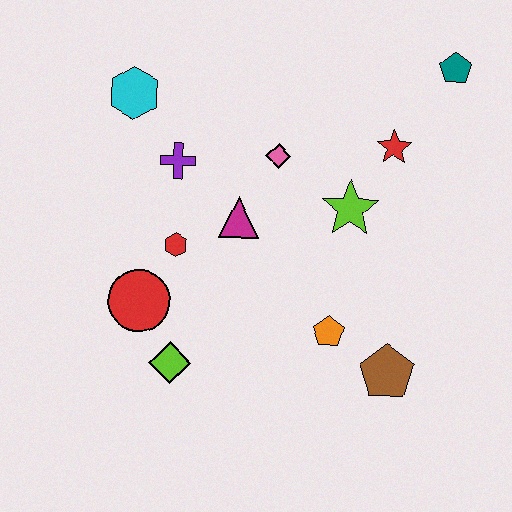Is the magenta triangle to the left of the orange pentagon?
Yes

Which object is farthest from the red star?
The lime diamond is farthest from the red star.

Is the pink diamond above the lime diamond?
Yes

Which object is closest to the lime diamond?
The red circle is closest to the lime diamond.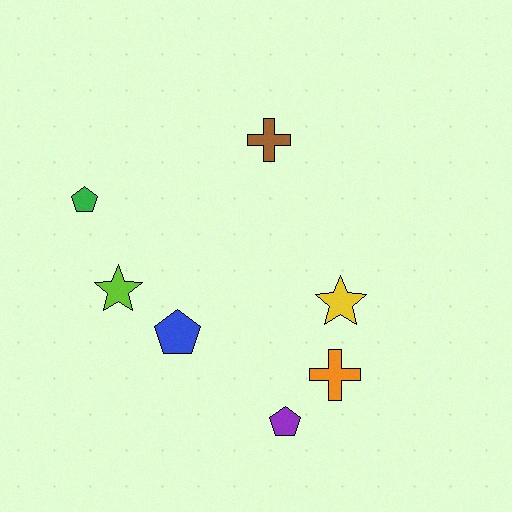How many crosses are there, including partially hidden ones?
There are 2 crosses.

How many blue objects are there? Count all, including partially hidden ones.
There is 1 blue object.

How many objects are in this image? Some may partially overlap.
There are 7 objects.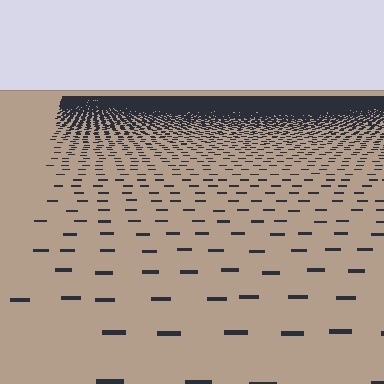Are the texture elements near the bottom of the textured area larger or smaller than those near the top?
Larger. Near the bottom, elements are closer to the viewer and appear at a bigger on-screen size.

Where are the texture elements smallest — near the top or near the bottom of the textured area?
Near the top.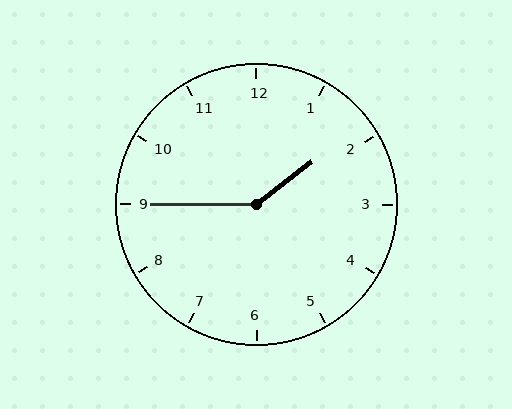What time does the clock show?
1:45.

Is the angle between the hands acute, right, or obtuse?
It is obtuse.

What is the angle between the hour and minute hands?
Approximately 142 degrees.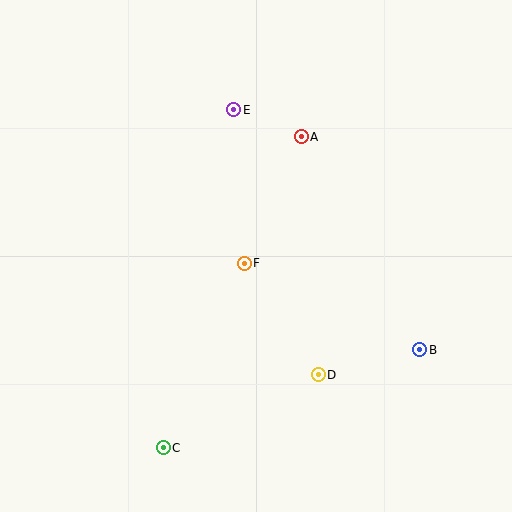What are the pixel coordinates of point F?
Point F is at (244, 263).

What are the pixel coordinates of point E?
Point E is at (234, 110).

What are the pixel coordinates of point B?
Point B is at (420, 350).